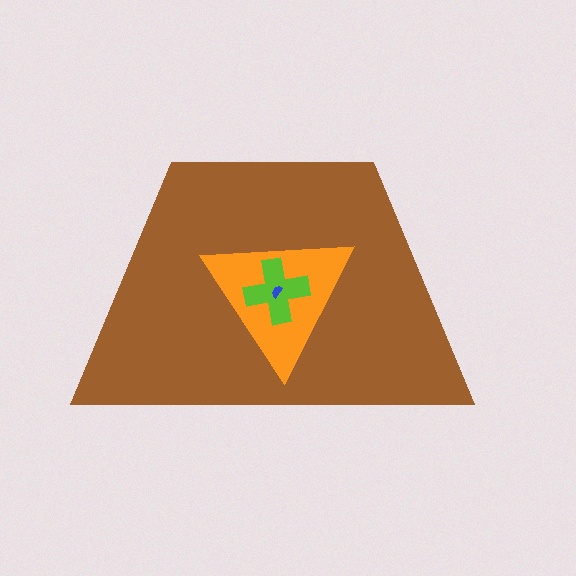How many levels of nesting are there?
4.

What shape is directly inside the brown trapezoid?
The orange triangle.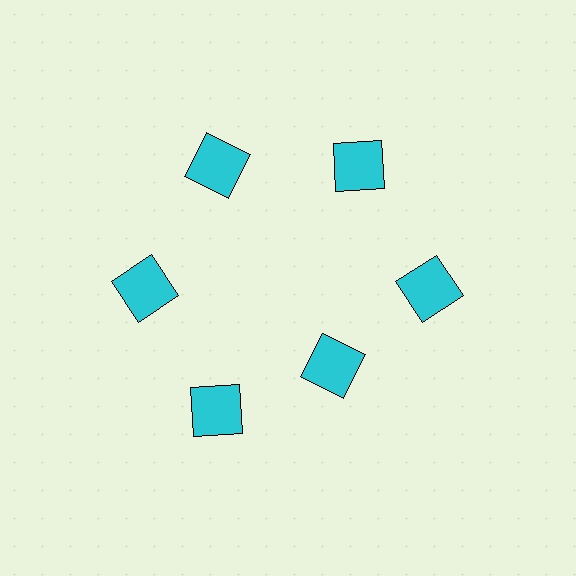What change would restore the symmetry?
The symmetry would be restored by moving it outward, back onto the ring so that all 6 squares sit at equal angles and equal distance from the center.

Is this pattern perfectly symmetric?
No. The 6 cyan squares are arranged in a ring, but one element near the 5 o'clock position is pulled inward toward the center, breaking the 6-fold rotational symmetry.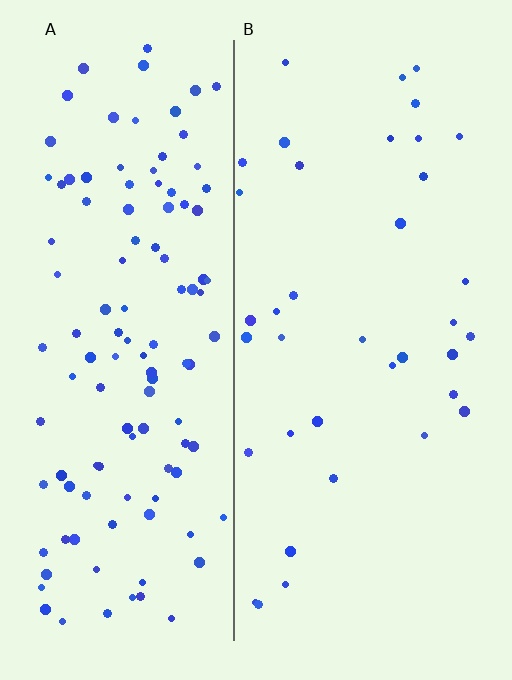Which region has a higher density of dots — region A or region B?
A (the left).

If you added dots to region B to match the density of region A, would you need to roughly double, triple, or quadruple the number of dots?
Approximately triple.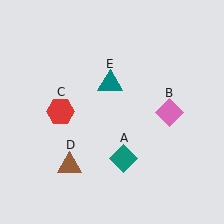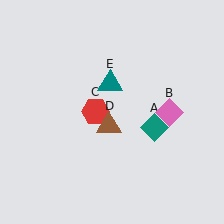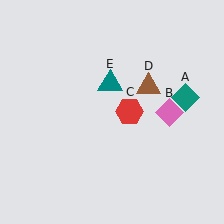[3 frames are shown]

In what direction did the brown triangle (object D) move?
The brown triangle (object D) moved up and to the right.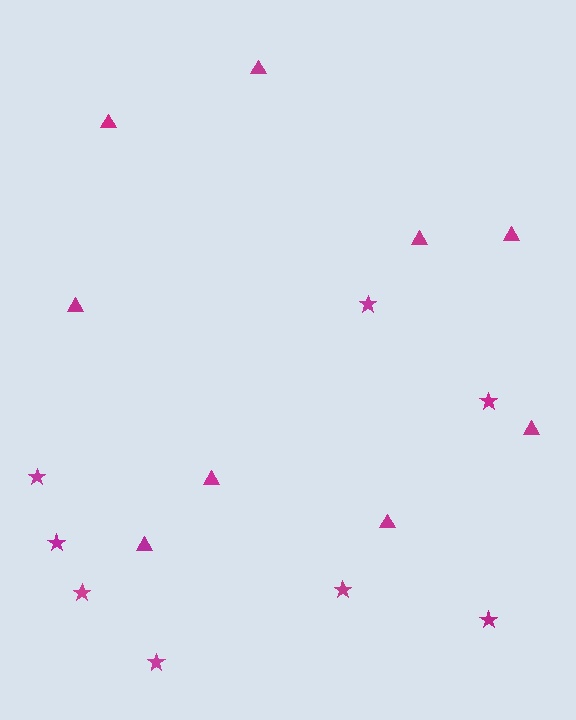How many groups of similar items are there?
There are 2 groups: one group of triangles (9) and one group of stars (8).